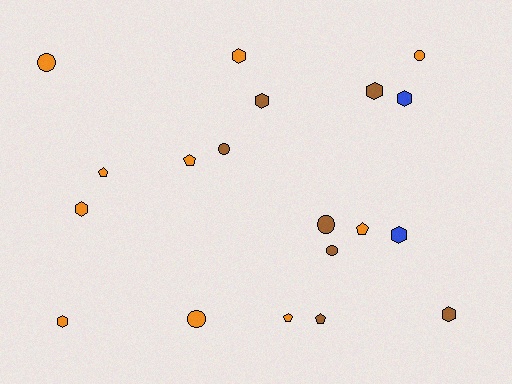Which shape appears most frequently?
Hexagon, with 8 objects.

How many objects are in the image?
There are 19 objects.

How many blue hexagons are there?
There are 2 blue hexagons.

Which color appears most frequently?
Orange, with 10 objects.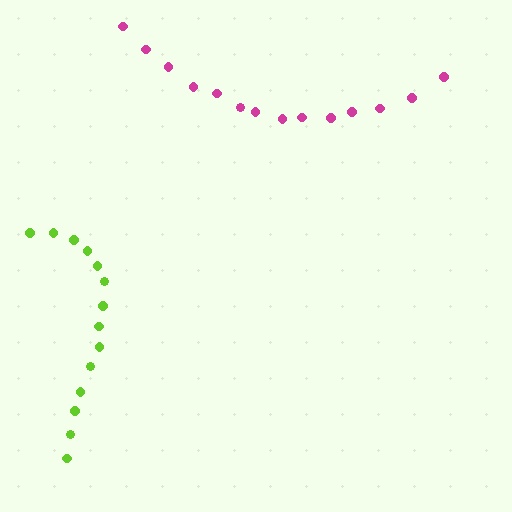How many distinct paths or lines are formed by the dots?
There are 2 distinct paths.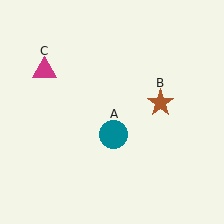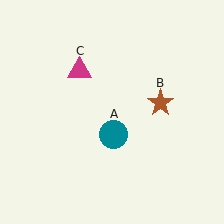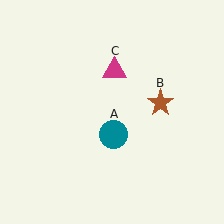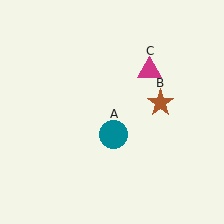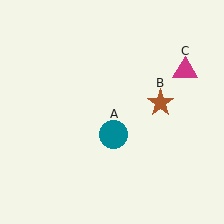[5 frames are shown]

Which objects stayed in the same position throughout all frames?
Teal circle (object A) and brown star (object B) remained stationary.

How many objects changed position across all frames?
1 object changed position: magenta triangle (object C).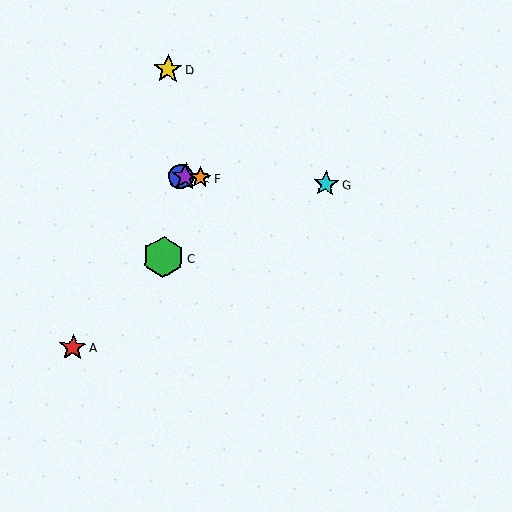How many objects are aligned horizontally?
4 objects (B, E, F, G) are aligned horizontally.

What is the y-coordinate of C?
Object C is at y≈257.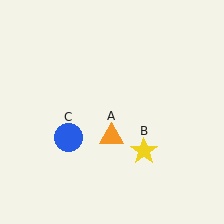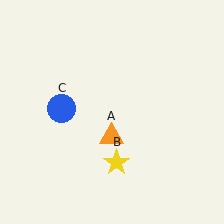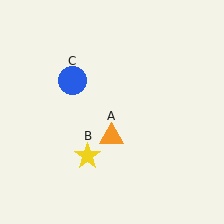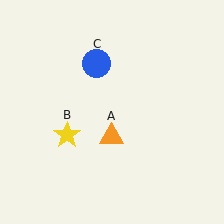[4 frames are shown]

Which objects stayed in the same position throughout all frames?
Orange triangle (object A) remained stationary.